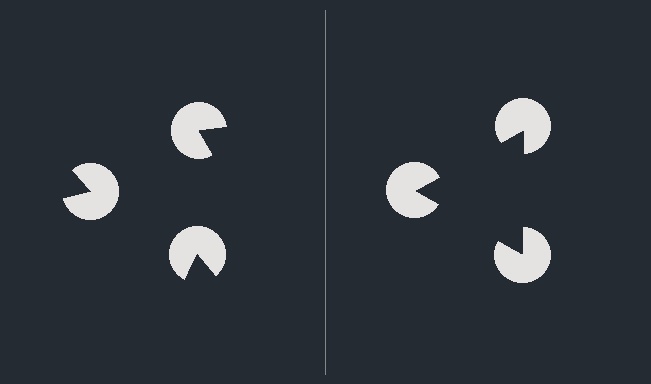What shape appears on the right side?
An illusory triangle.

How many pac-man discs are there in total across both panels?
6 — 3 on each side.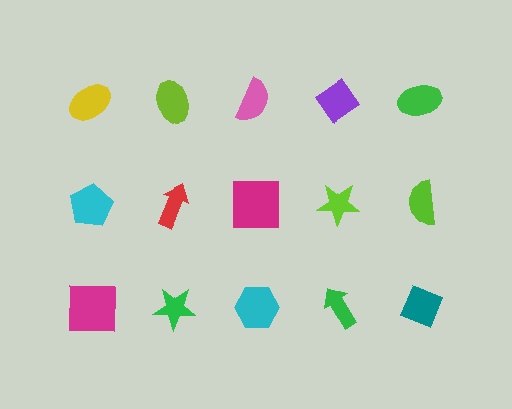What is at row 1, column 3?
A pink semicircle.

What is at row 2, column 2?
A red arrow.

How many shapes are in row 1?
5 shapes.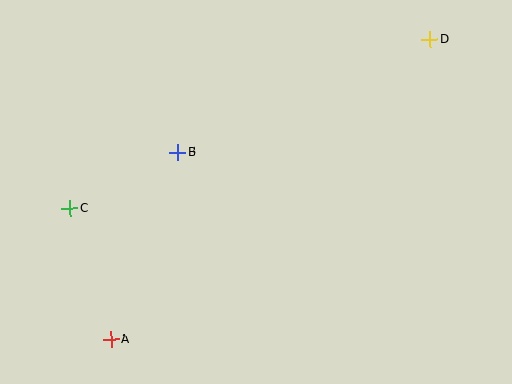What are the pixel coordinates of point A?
Point A is at (111, 339).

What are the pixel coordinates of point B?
Point B is at (178, 152).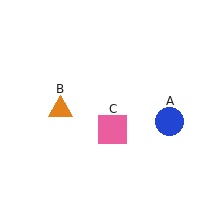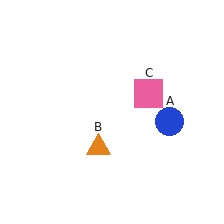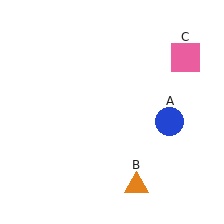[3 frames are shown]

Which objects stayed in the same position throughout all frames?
Blue circle (object A) remained stationary.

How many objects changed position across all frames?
2 objects changed position: orange triangle (object B), pink square (object C).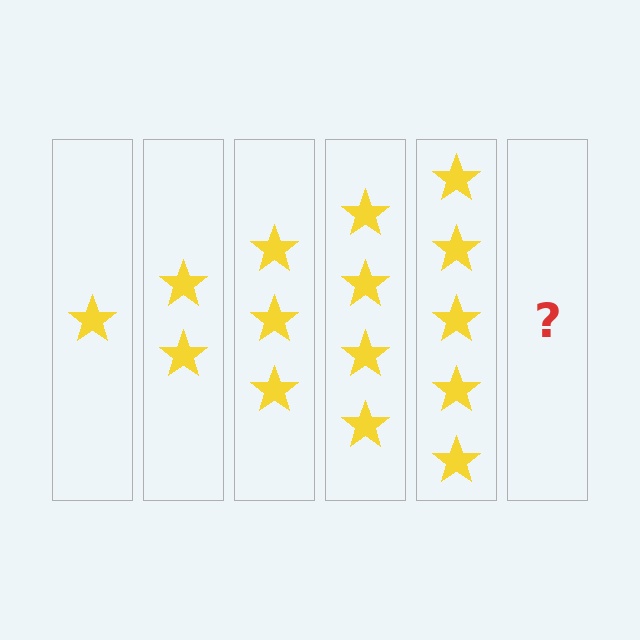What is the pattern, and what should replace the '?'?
The pattern is that each step adds one more star. The '?' should be 6 stars.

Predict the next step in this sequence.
The next step is 6 stars.